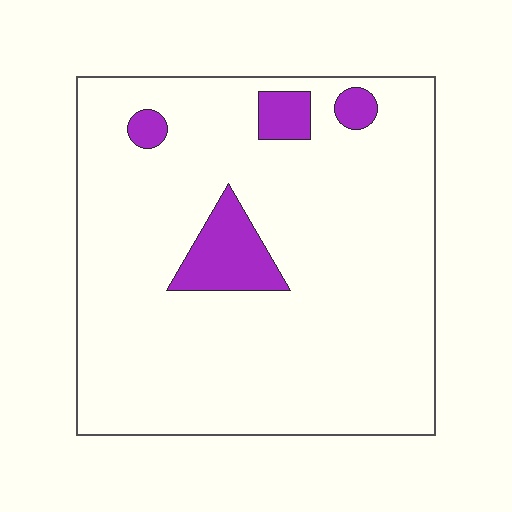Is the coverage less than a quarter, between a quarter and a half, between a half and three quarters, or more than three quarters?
Less than a quarter.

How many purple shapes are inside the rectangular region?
4.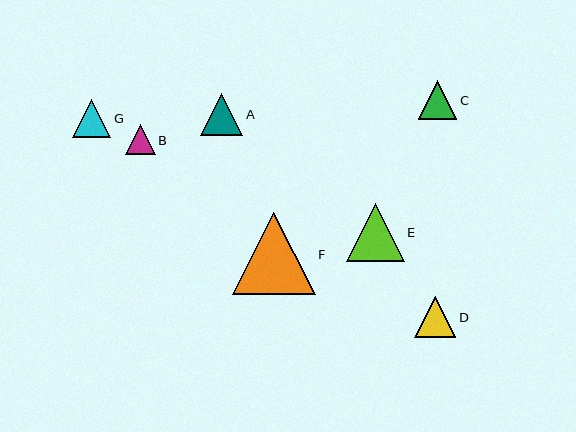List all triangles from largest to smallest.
From largest to smallest: F, E, A, D, C, G, B.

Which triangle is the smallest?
Triangle B is the smallest with a size of approximately 30 pixels.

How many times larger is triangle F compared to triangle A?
Triangle F is approximately 2.0 times the size of triangle A.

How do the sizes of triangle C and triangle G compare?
Triangle C and triangle G are approximately the same size.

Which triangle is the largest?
Triangle F is the largest with a size of approximately 82 pixels.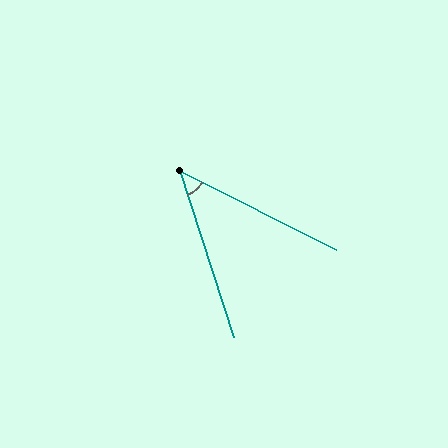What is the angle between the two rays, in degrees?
Approximately 45 degrees.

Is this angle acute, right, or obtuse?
It is acute.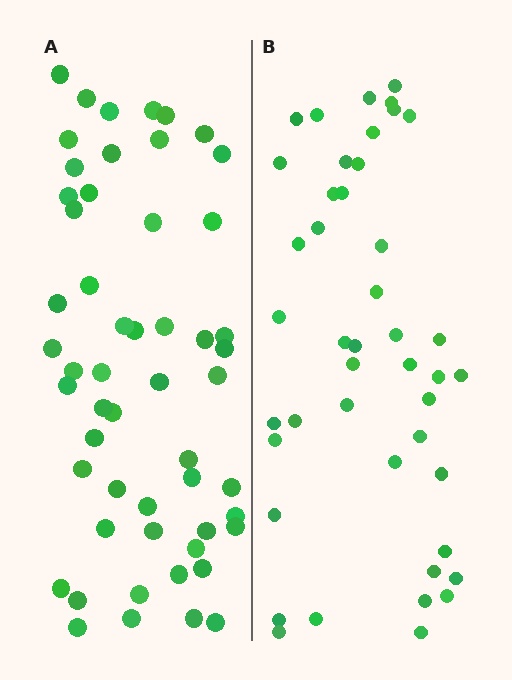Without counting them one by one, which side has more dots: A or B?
Region A (the left region) has more dots.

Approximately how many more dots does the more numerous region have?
Region A has roughly 10 or so more dots than region B.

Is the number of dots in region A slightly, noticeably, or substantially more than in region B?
Region A has only slightly more — the two regions are fairly close. The ratio is roughly 1.2 to 1.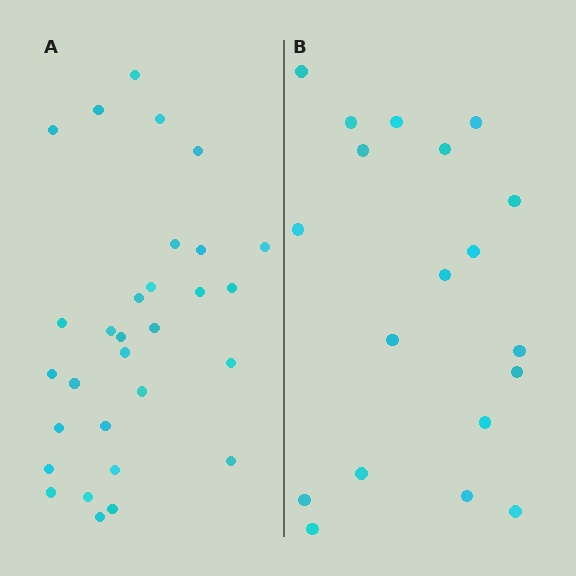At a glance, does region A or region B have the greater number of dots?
Region A (the left region) has more dots.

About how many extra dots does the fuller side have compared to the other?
Region A has roughly 12 or so more dots than region B.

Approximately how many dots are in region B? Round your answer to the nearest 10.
About 20 dots. (The exact count is 19, which rounds to 20.)